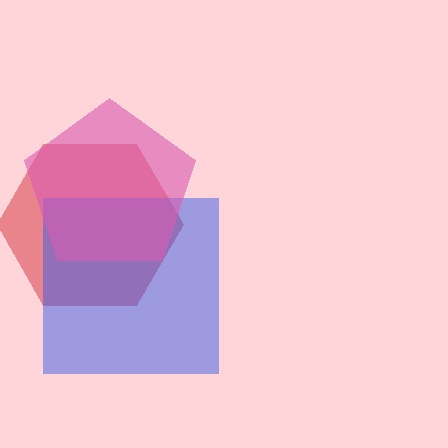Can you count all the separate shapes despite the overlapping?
Yes, there are 3 separate shapes.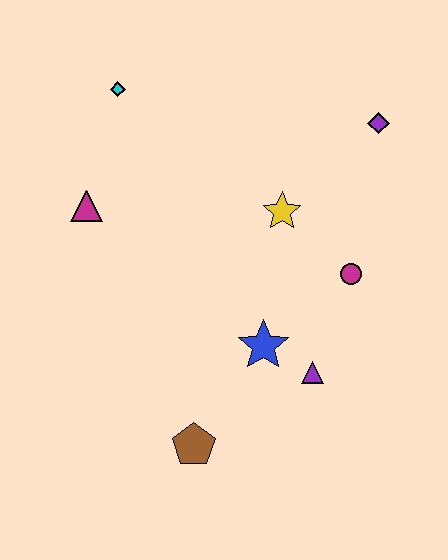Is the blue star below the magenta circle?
Yes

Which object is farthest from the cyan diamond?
The brown pentagon is farthest from the cyan diamond.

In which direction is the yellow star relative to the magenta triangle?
The yellow star is to the right of the magenta triangle.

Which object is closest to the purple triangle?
The blue star is closest to the purple triangle.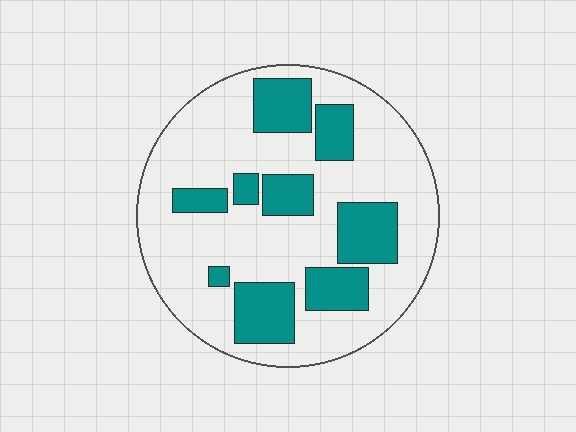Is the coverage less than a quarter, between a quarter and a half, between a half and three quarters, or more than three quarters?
Between a quarter and a half.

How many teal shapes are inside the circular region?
9.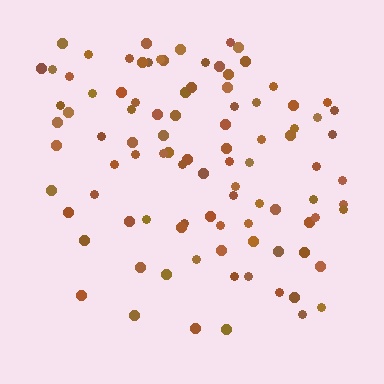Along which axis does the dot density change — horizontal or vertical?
Vertical.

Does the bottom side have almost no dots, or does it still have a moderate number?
Still a moderate number, just noticeably fewer than the top.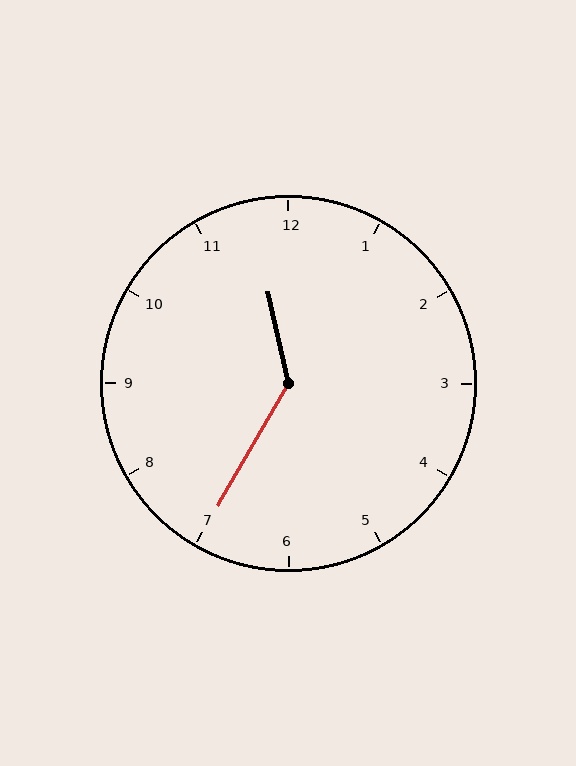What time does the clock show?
11:35.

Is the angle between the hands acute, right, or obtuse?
It is obtuse.